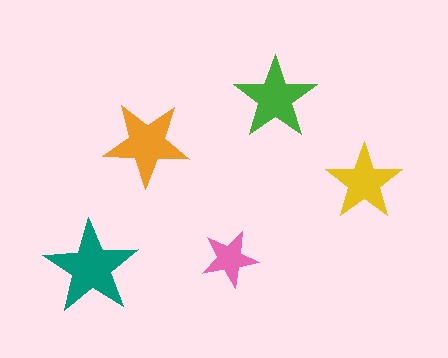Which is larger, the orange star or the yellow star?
The orange one.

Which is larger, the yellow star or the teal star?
The teal one.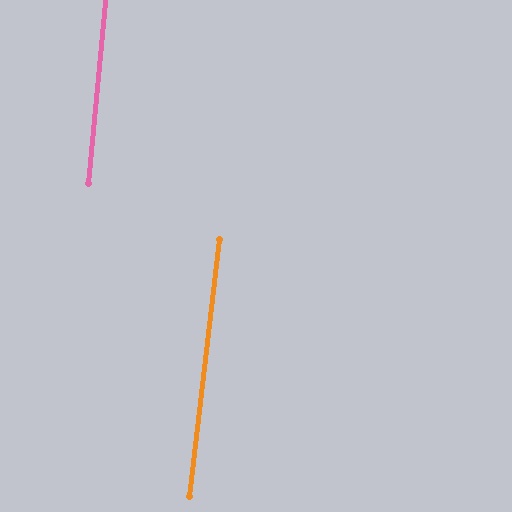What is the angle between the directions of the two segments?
Approximately 1 degree.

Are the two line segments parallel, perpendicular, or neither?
Parallel — their directions differ by only 1.3°.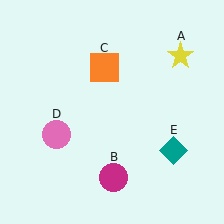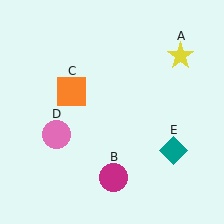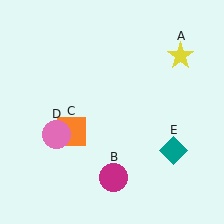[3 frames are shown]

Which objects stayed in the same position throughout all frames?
Yellow star (object A) and magenta circle (object B) and pink circle (object D) and teal diamond (object E) remained stationary.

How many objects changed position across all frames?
1 object changed position: orange square (object C).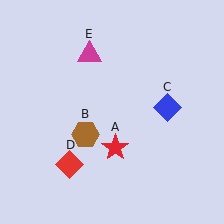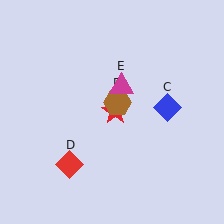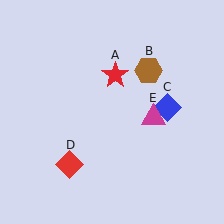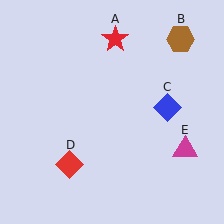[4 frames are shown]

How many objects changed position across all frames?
3 objects changed position: red star (object A), brown hexagon (object B), magenta triangle (object E).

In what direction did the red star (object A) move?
The red star (object A) moved up.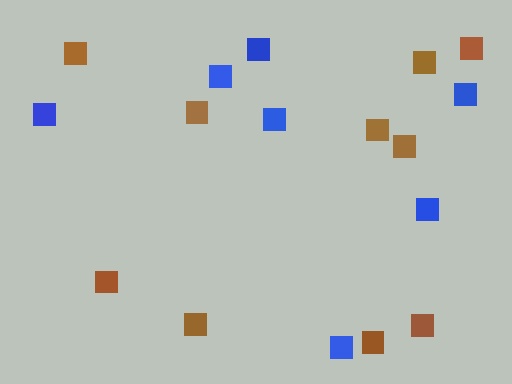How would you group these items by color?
There are 2 groups: one group of brown squares (10) and one group of blue squares (7).